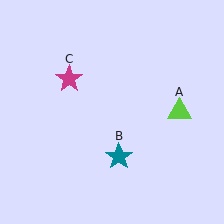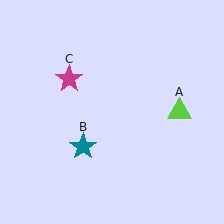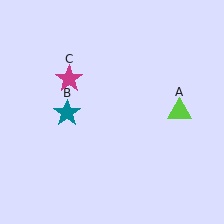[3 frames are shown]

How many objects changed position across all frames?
1 object changed position: teal star (object B).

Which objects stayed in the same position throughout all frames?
Lime triangle (object A) and magenta star (object C) remained stationary.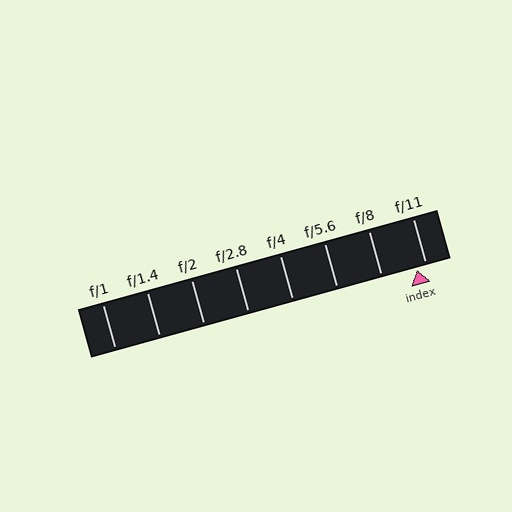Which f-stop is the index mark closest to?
The index mark is closest to f/11.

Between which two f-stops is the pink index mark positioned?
The index mark is between f/8 and f/11.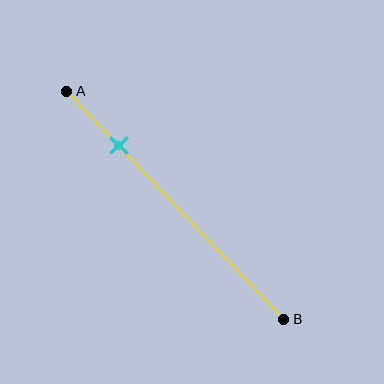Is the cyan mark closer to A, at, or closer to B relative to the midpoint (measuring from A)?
The cyan mark is closer to point A than the midpoint of segment AB.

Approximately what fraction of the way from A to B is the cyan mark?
The cyan mark is approximately 25% of the way from A to B.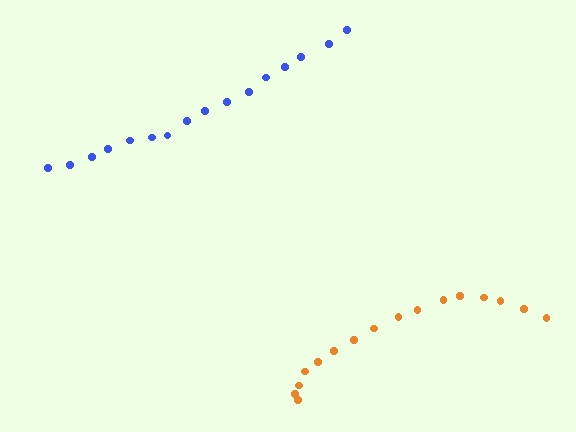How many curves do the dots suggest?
There are 2 distinct paths.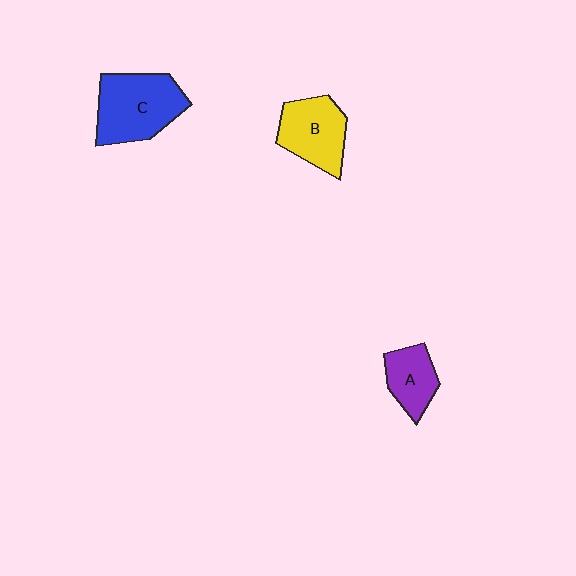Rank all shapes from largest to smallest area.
From largest to smallest: C (blue), B (yellow), A (purple).